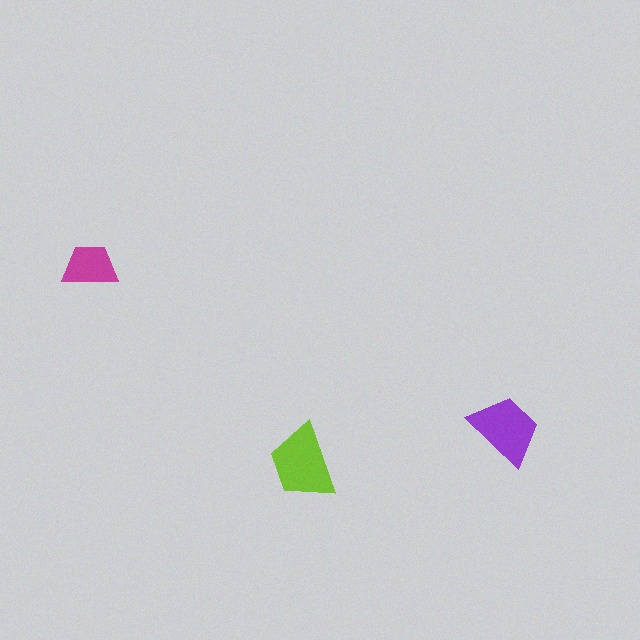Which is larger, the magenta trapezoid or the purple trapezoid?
The purple one.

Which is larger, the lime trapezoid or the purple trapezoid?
The lime one.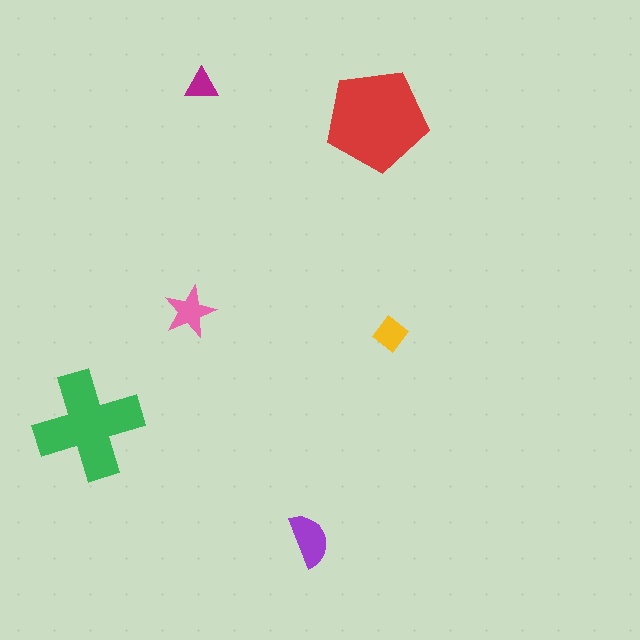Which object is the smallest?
The magenta triangle.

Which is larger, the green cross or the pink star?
The green cross.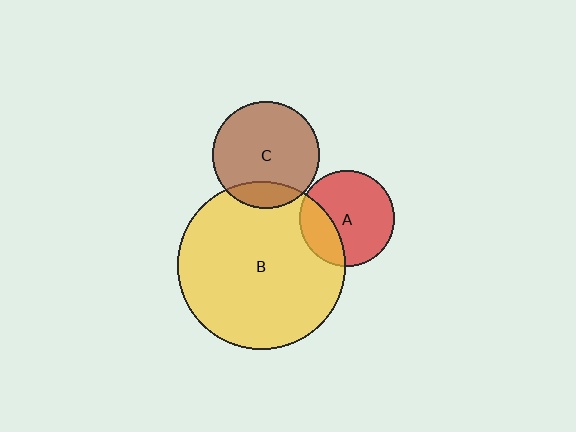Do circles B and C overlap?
Yes.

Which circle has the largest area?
Circle B (yellow).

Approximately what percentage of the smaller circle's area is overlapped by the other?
Approximately 15%.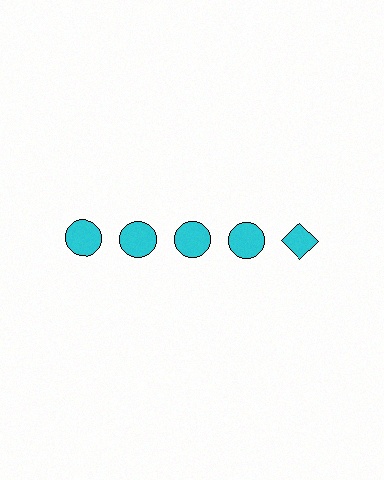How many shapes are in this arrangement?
There are 5 shapes arranged in a grid pattern.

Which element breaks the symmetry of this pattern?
The cyan diamond in the top row, rightmost column breaks the symmetry. All other shapes are cyan circles.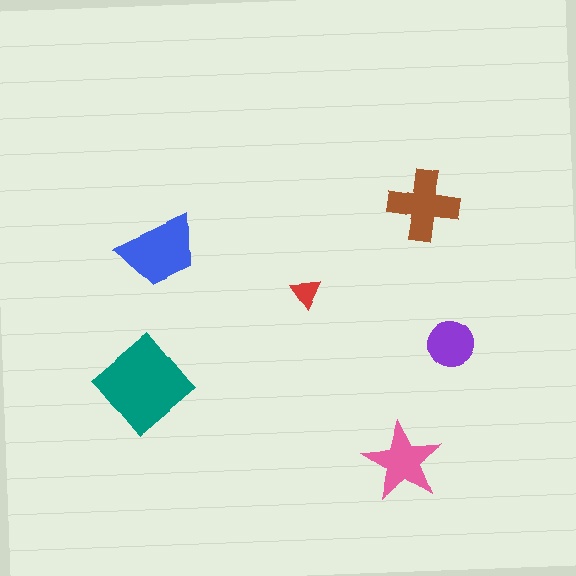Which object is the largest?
The teal diamond.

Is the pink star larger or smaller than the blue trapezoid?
Smaller.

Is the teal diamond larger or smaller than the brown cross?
Larger.